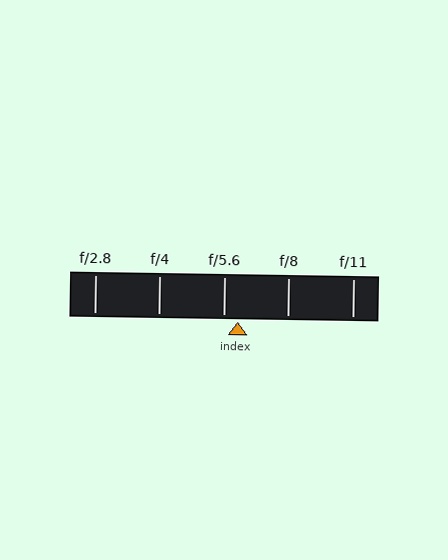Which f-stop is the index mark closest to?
The index mark is closest to f/5.6.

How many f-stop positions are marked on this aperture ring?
There are 5 f-stop positions marked.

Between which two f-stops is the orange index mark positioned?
The index mark is between f/5.6 and f/8.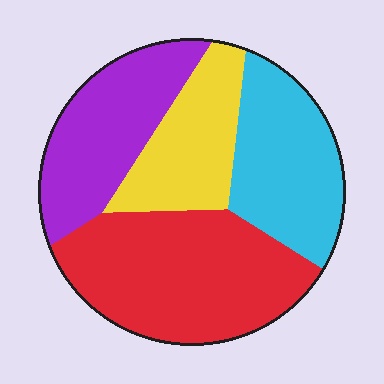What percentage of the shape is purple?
Purple takes up about one quarter (1/4) of the shape.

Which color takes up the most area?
Red, at roughly 35%.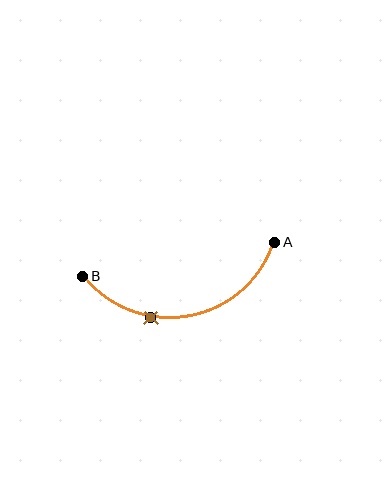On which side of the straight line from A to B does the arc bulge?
The arc bulges below the straight line connecting A and B.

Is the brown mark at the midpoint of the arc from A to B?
No. The brown mark lies on the arc but is closer to endpoint B. The arc midpoint would be at the point on the curve equidistant along the arc from both A and B.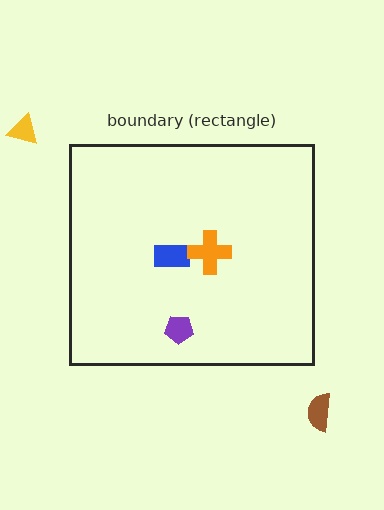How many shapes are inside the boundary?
3 inside, 2 outside.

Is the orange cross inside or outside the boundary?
Inside.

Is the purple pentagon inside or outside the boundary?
Inside.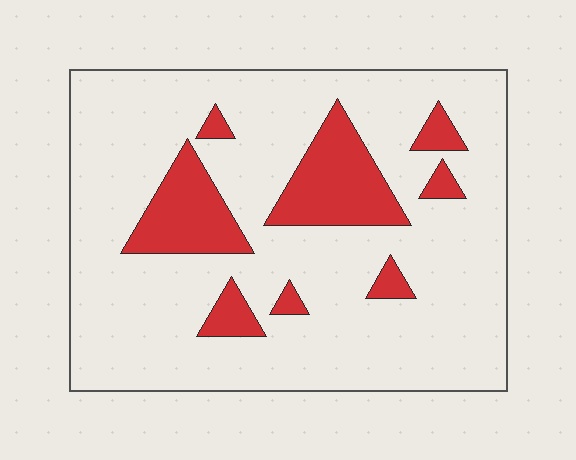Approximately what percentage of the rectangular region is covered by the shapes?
Approximately 20%.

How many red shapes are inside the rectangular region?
8.